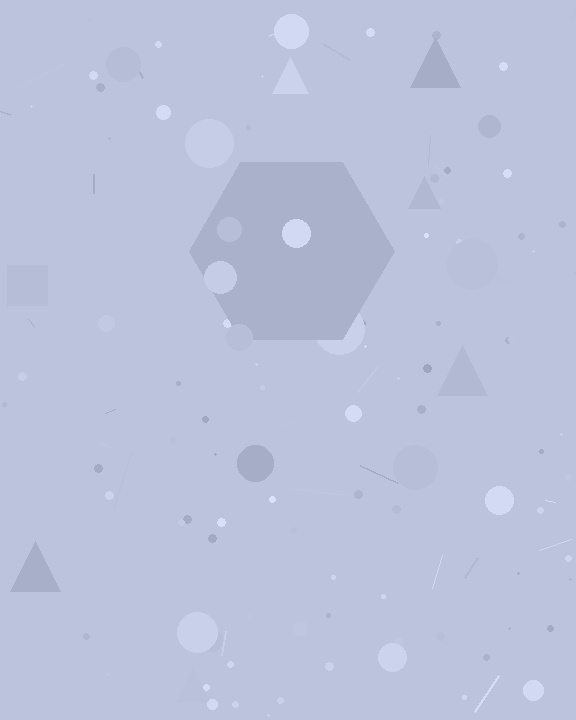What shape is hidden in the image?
A hexagon is hidden in the image.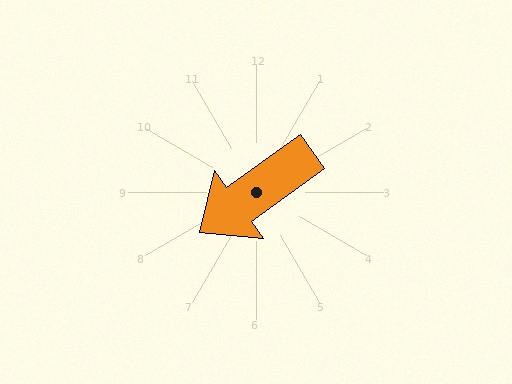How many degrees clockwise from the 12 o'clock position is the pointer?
Approximately 235 degrees.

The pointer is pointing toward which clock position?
Roughly 8 o'clock.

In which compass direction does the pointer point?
Southwest.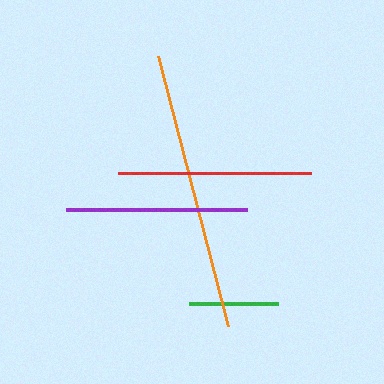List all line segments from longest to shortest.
From longest to shortest: orange, red, purple, green.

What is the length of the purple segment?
The purple segment is approximately 181 pixels long.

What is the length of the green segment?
The green segment is approximately 88 pixels long.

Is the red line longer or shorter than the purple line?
The red line is longer than the purple line.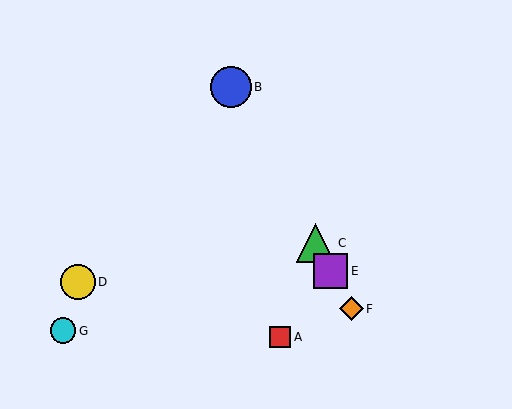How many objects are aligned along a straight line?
4 objects (B, C, E, F) are aligned along a straight line.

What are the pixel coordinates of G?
Object G is at (63, 331).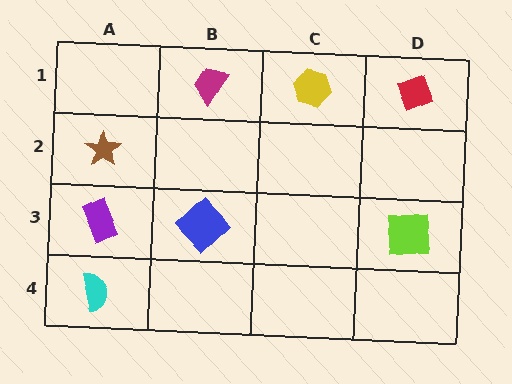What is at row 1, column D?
A red diamond.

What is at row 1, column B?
A magenta trapezoid.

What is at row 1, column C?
A yellow hexagon.